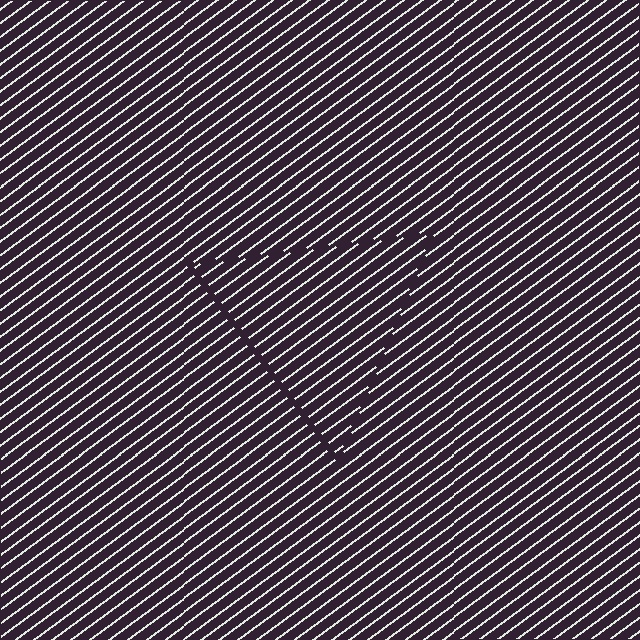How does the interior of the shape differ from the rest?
The interior of the shape contains the same grating, shifted by half a period — the contour is defined by the phase discontinuity where line-ends from the inner and outer gratings abut.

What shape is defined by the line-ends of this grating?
An illusory triangle. The interior of the shape contains the same grating, shifted by half a period — the contour is defined by the phase discontinuity where line-ends from the inner and outer gratings abut.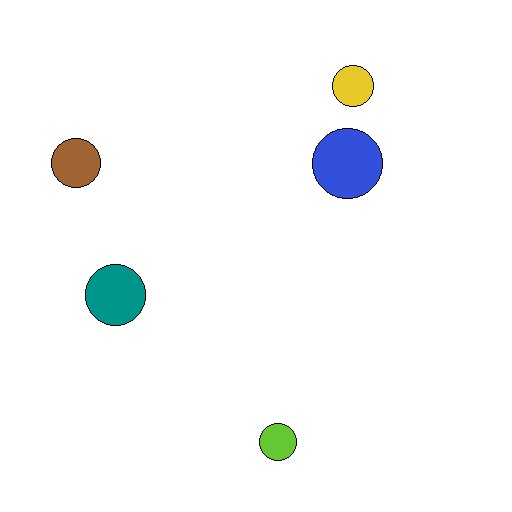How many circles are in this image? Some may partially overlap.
There are 5 circles.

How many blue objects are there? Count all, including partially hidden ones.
There is 1 blue object.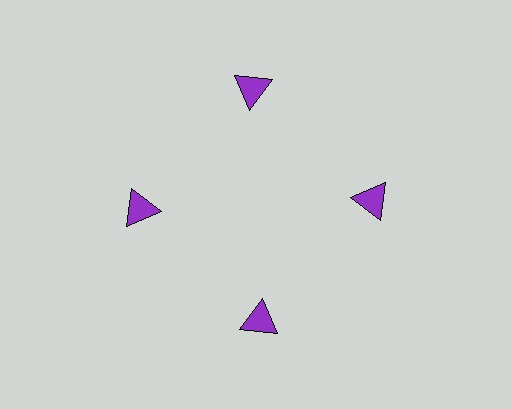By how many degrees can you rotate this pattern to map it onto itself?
The pattern maps onto itself every 90 degrees of rotation.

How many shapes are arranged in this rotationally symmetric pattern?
There are 4 shapes, arranged in 4 groups of 1.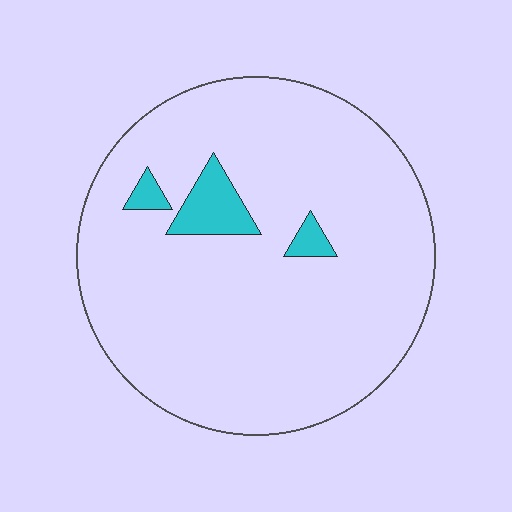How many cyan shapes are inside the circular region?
3.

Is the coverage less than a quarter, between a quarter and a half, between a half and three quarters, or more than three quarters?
Less than a quarter.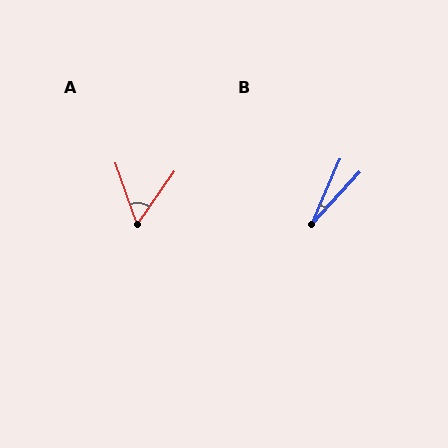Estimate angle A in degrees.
Approximately 54 degrees.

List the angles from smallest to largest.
B (19°), A (54°).